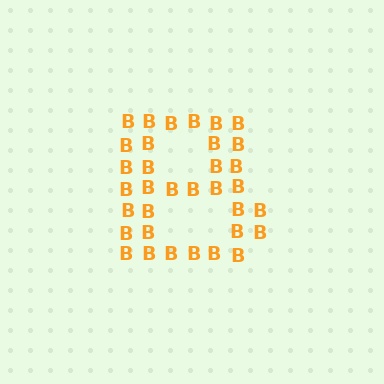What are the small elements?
The small elements are letter B's.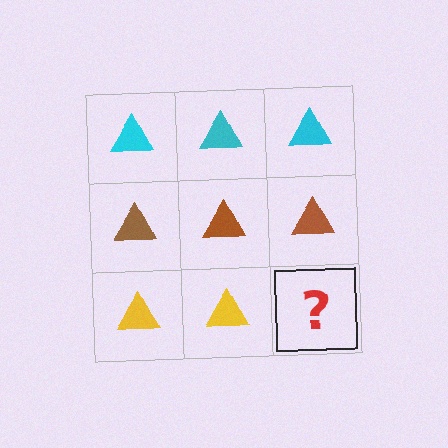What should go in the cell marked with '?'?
The missing cell should contain a yellow triangle.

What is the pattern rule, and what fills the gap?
The rule is that each row has a consistent color. The gap should be filled with a yellow triangle.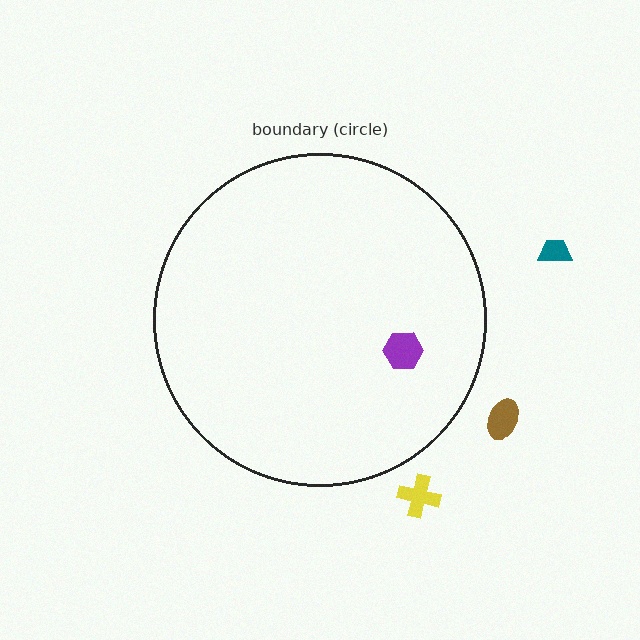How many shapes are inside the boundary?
1 inside, 3 outside.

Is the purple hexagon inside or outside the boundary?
Inside.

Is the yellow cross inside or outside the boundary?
Outside.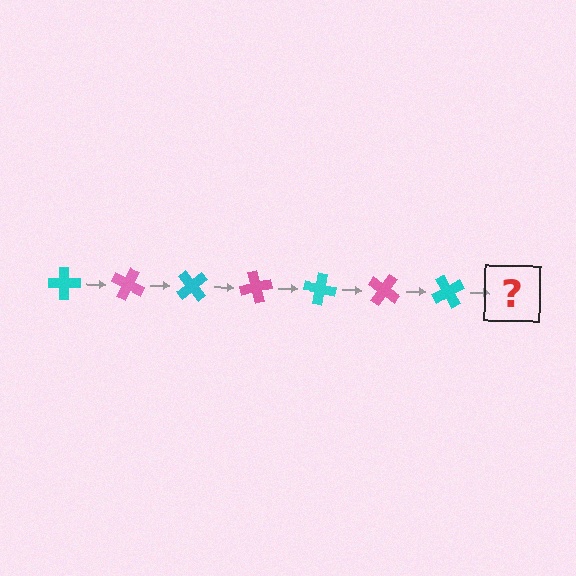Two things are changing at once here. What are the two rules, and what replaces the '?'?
The two rules are that it rotates 25 degrees each step and the color cycles through cyan and pink. The '?' should be a pink cross, rotated 175 degrees from the start.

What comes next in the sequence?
The next element should be a pink cross, rotated 175 degrees from the start.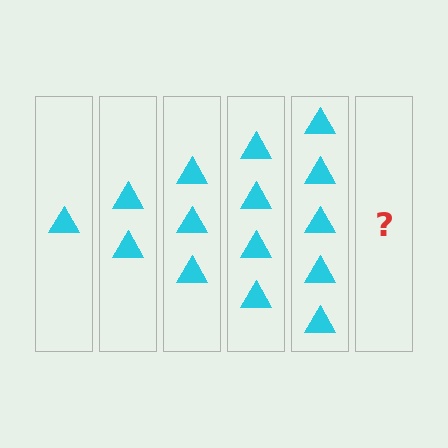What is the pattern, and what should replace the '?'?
The pattern is that each step adds one more triangle. The '?' should be 6 triangles.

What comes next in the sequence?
The next element should be 6 triangles.